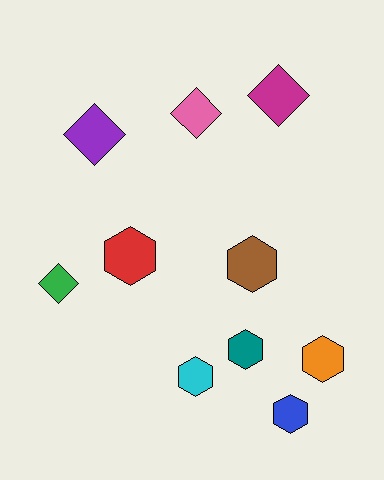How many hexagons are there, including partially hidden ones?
There are 6 hexagons.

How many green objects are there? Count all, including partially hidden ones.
There is 1 green object.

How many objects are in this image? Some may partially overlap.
There are 10 objects.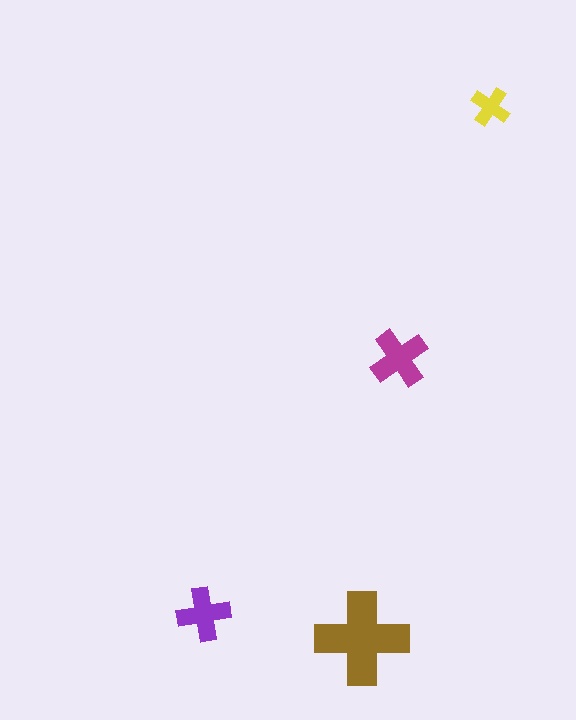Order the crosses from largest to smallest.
the brown one, the magenta one, the purple one, the yellow one.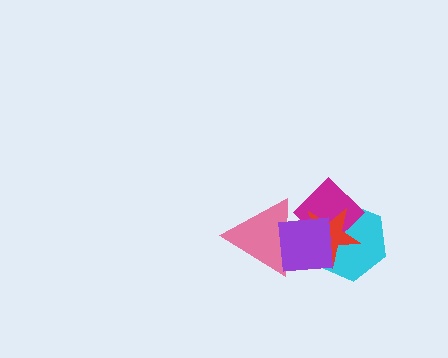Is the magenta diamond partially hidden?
Yes, it is partially covered by another shape.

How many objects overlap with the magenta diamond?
4 objects overlap with the magenta diamond.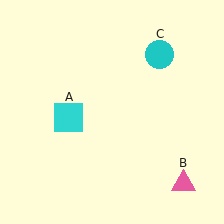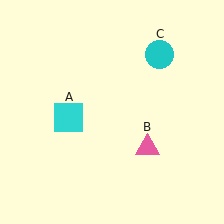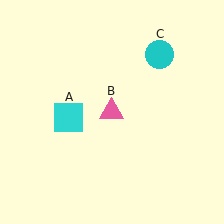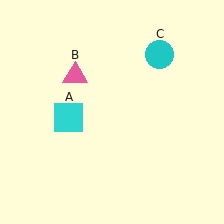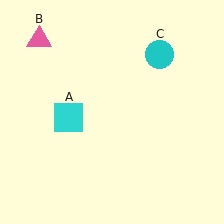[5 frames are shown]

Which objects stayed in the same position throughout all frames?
Cyan square (object A) and cyan circle (object C) remained stationary.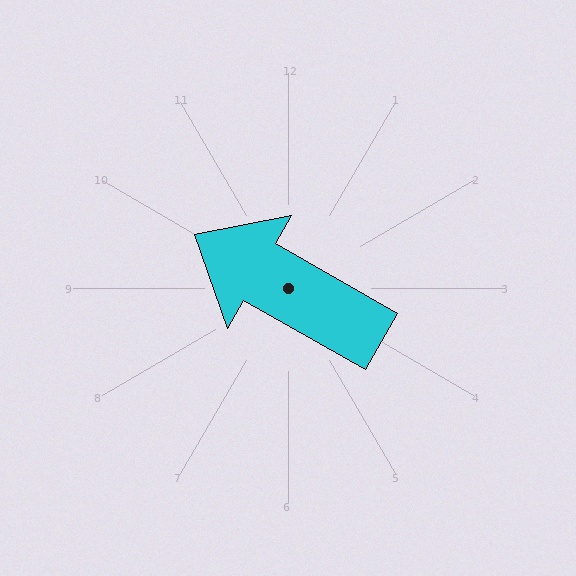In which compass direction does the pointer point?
Northwest.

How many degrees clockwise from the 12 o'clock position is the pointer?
Approximately 300 degrees.